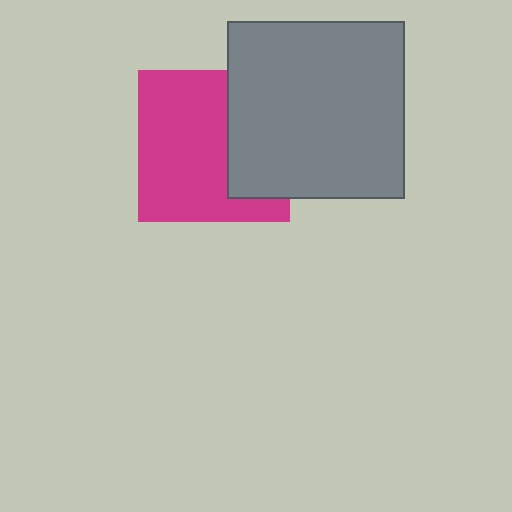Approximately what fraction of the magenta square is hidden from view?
Roughly 35% of the magenta square is hidden behind the gray square.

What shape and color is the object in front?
The object in front is a gray square.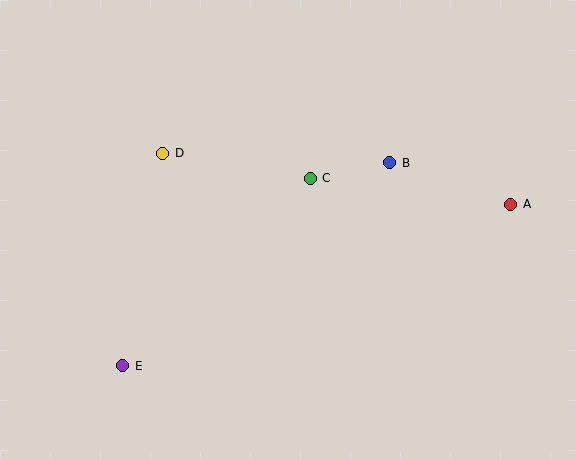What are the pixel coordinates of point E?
Point E is at (123, 366).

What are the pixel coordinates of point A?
Point A is at (511, 204).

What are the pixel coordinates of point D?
Point D is at (163, 153).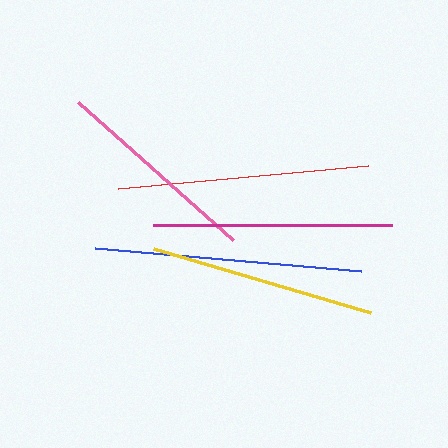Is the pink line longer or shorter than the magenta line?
The magenta line is longer than the pink line.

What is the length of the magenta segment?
The magenta segment is approximately 239 pixels long.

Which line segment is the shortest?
The pink line is the shortest at approximately 208 pixels.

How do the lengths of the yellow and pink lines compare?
The yellow and pink lines are approximately the same length.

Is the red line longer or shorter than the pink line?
The red line is longer than the pink line.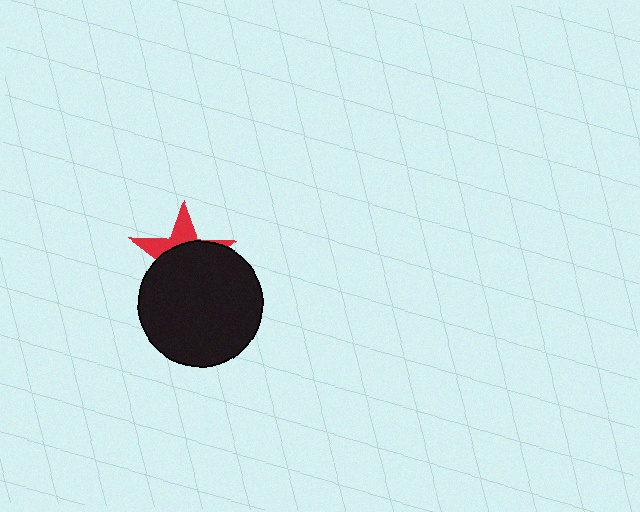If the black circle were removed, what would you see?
You would see the complete red star.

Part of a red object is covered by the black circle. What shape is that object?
It is a star.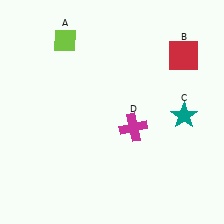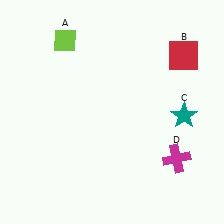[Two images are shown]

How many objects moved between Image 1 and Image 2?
1 object moved between the two images.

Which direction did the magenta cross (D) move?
The magenta cross (D) moved right.